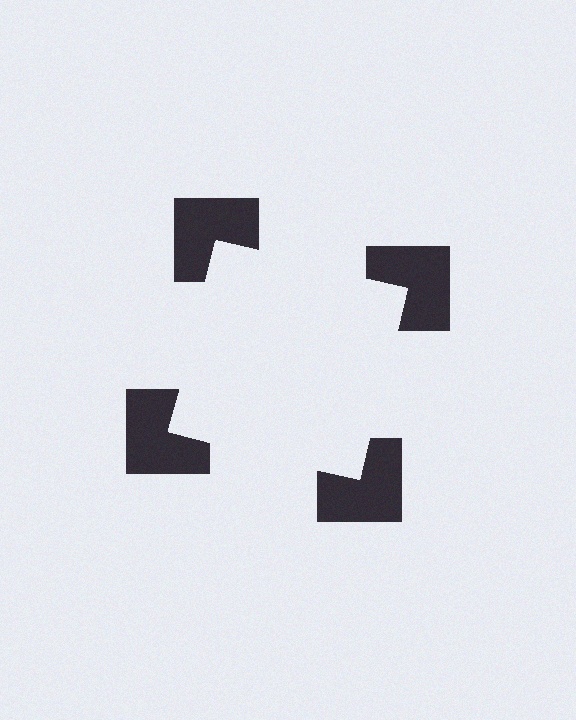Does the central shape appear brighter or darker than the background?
It typically appears slightly brighter than the background, even though no actual brightness change is drawn.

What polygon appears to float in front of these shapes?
An illusory square — its edges are inferred from the aligned wedge cuts in the notched squares, not physically drawn.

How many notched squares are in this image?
There are 4 — one at each vertex of the illusory square.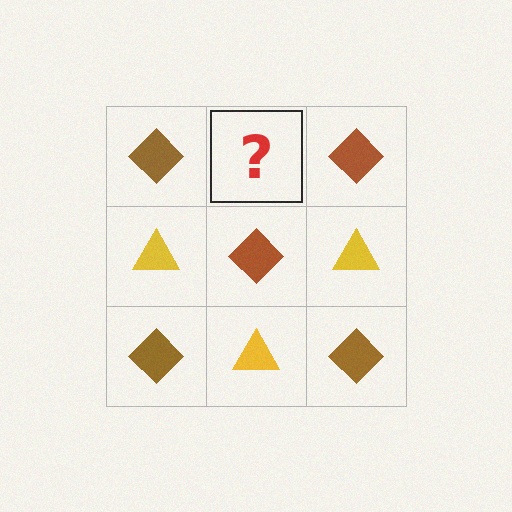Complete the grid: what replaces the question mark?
The question mark should be replaced with a yellow triangle.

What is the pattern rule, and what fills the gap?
The rule is that it alternates brown diamond and yellow triangle in a checkerboard pattern. The gap should be filled with a yellow triangle.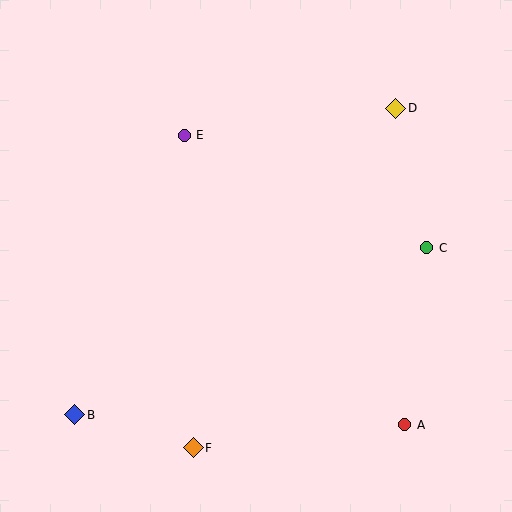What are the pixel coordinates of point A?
Point A is at (405, 425).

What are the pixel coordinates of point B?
Point B is at (75, 415).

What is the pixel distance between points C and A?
The distance between C and A is 178 pixels.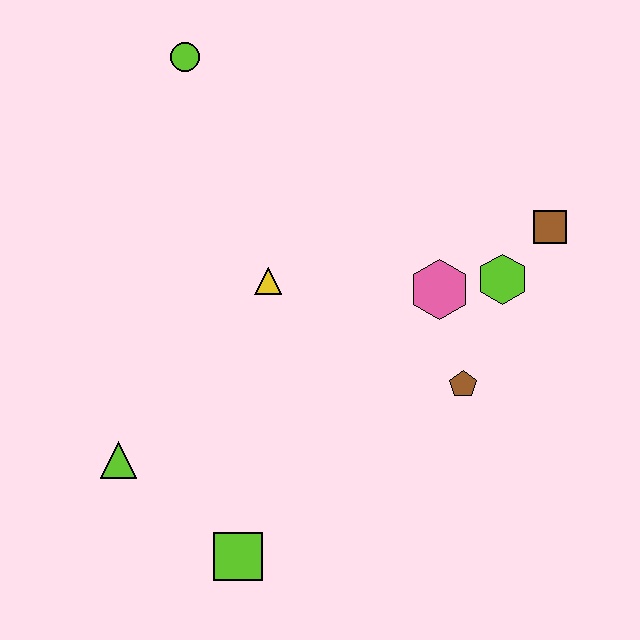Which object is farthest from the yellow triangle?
The brown square is farthest from the yellow triangle.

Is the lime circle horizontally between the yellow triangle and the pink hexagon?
No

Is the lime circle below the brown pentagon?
No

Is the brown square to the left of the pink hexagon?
No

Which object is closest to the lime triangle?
The lime square is closest to the lime triangle.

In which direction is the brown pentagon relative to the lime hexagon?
The brown pentagon is below the lime hexagon.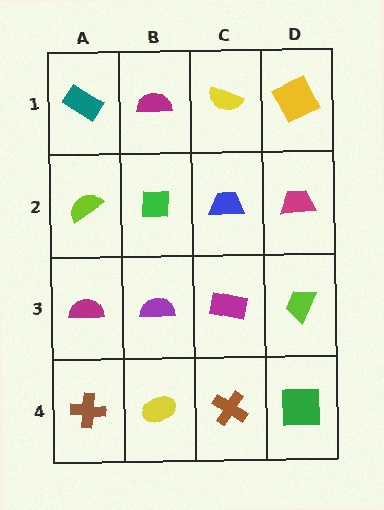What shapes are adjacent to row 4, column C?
A magenta rectangle (row 3, column C), a yellow ellipse (row 4, column B), a green square (row 4, column D).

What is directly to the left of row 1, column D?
A yellow semicircle.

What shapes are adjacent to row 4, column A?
A magenta semicircle (row 3, column A), a yellow ellipse (row 4, column B).